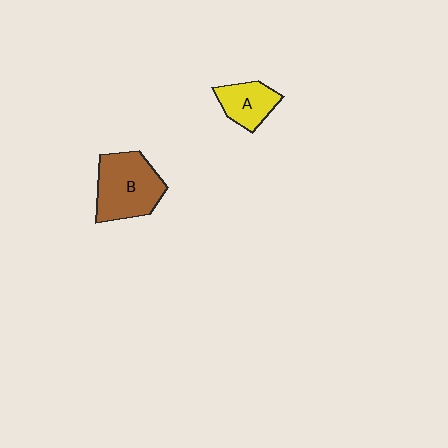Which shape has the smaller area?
Shape A (yellow).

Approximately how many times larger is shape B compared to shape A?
Approximately 1.8 times.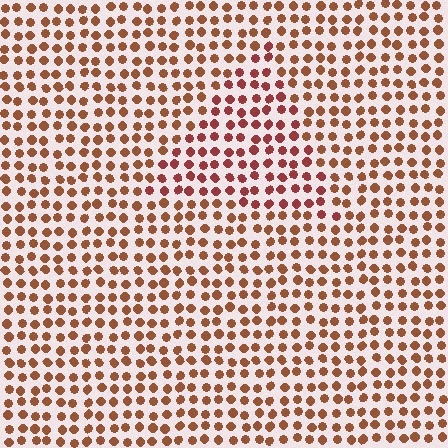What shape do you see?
I see a triangle.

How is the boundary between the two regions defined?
The boundary is defined purely by a slight shift in hue (about 23 degrees). Spacing, size, and orientation are identical on both sides.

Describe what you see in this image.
The image is filled with small brown elements in a uniform arrangement. A triangle-shaped region is visible where the elements are tinted to a slightly different hue, forming a subtle color boundary.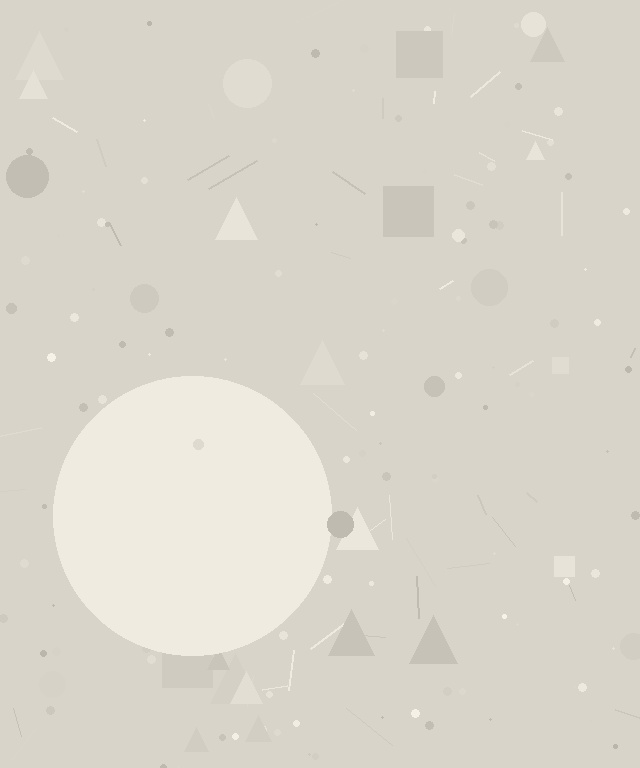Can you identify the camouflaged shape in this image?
The camouflaged shape is a circle.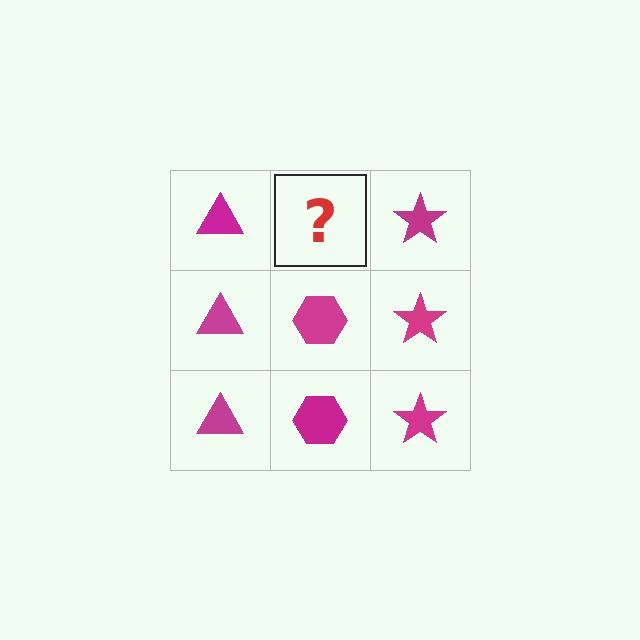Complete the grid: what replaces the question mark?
The question mark should be replaced with a magenta hexagon.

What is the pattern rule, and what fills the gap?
The rule is that each column has a consistent shape. The gap should be filled with a magenta hexagon.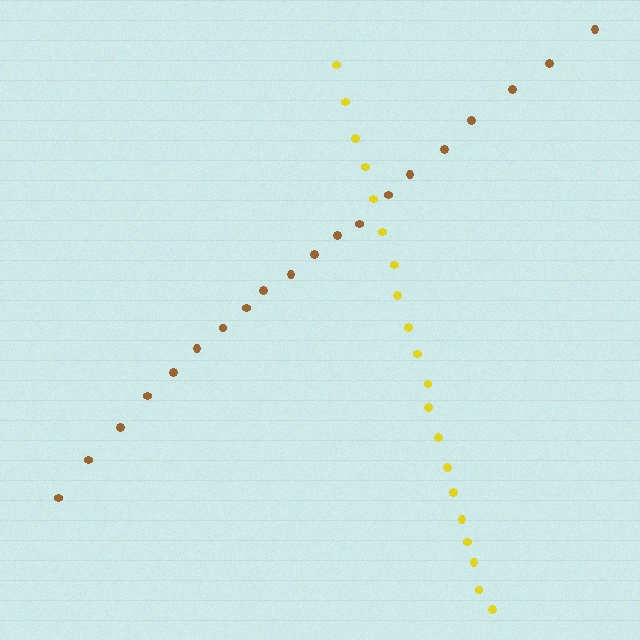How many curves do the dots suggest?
There are 2 distinct paths.